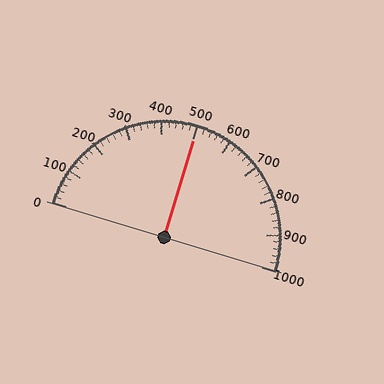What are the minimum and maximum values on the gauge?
The gauge ranges from 0 to 1000.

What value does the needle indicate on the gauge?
The needle indicates approximately 500.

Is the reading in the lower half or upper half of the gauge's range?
The reading is in the upper half of the range (0 to 1000).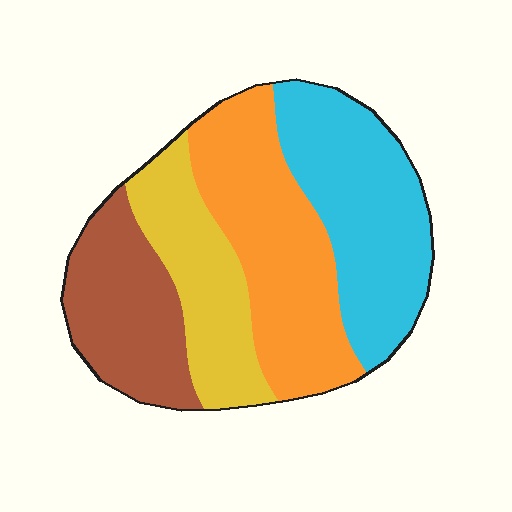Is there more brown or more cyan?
Cyan.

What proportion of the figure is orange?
Orange takes up between a sixth and a third of the figure.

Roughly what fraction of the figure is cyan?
Cyan covers 29% of the figure.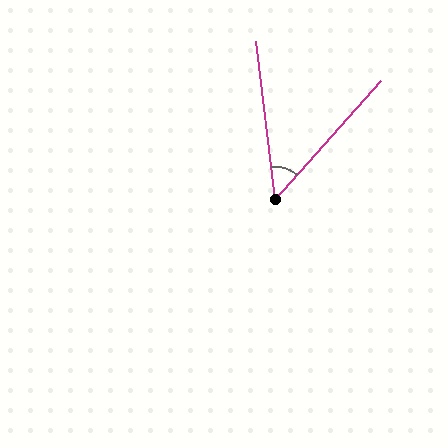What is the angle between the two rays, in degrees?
Approximately 49 degrees.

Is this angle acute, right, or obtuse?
It is acute.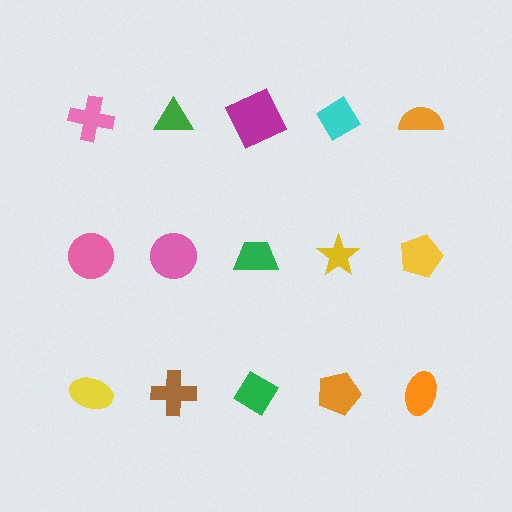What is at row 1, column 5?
An orange semicircle.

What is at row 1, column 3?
A magenta square.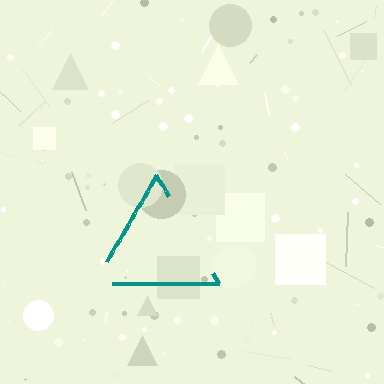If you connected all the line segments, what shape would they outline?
They would outline a triangle.